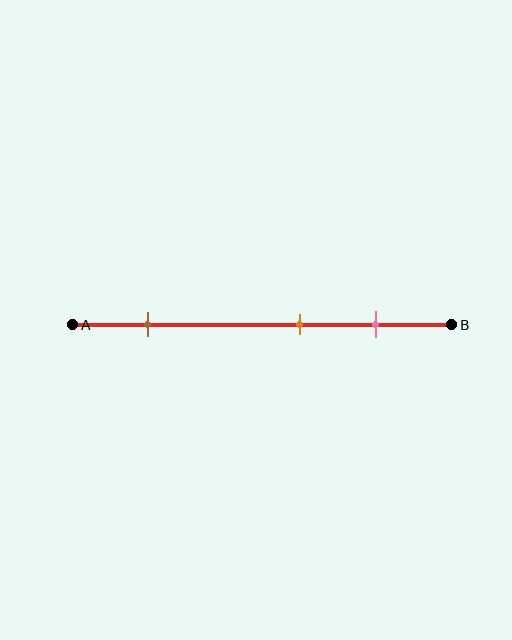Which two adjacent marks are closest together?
The orange and pink marks are the closest adjacent pair.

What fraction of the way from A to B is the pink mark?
The pink mark is approximately 80% (0.8) of the way from A to B.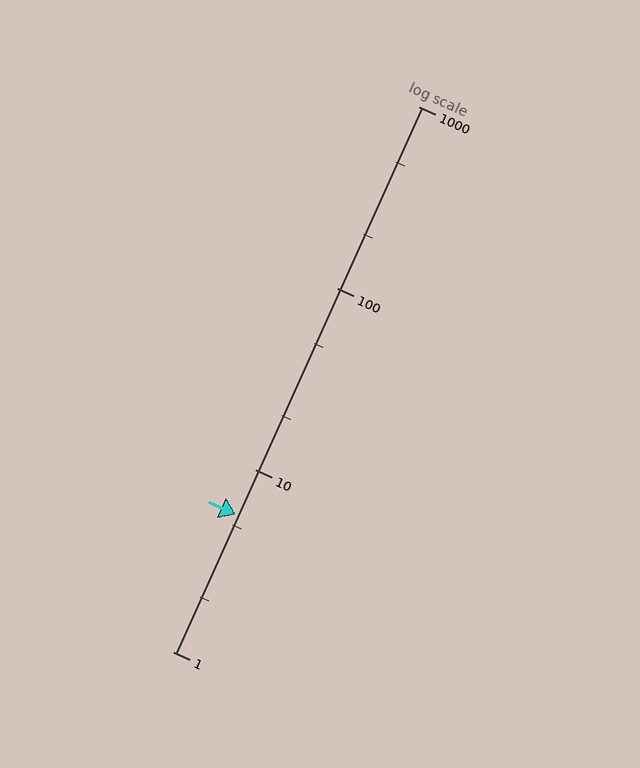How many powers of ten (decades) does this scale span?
The scale spans 3 decades, from 1 to 1000.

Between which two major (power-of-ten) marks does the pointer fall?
The pointer is between 1 and 10.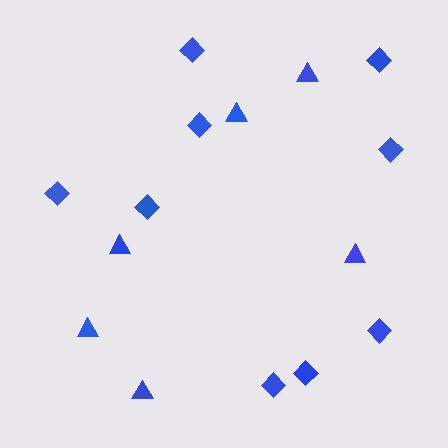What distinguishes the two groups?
There are 2 groups: one group of triangles (6) and one group of diamonds (9).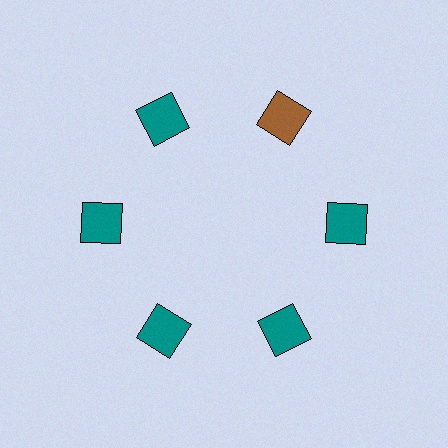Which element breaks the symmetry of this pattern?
The brown square at roughly the 1 o'clock position breaks the symmetry. All other shapes are teal squares.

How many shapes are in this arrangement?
There are 6 shapes arranged in a ring pattern.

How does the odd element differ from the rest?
It has a different color: brown instead of teal.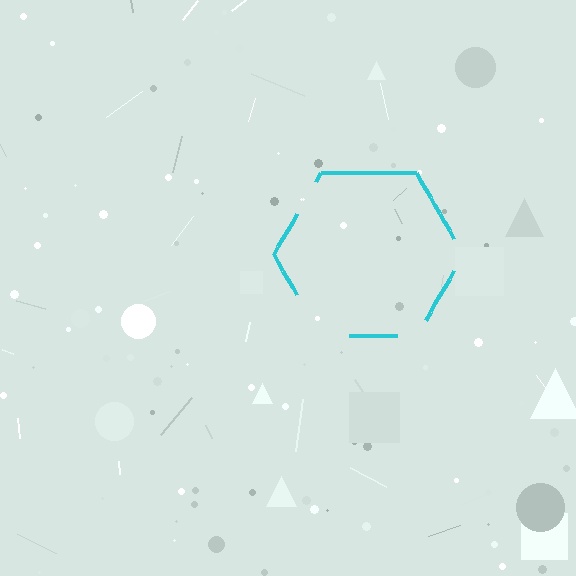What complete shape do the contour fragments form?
The contour fragments form a hexagon.